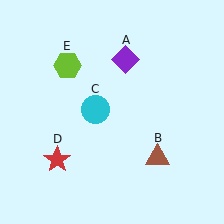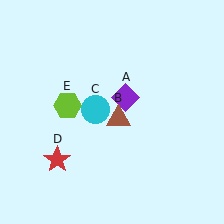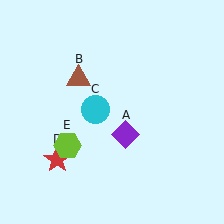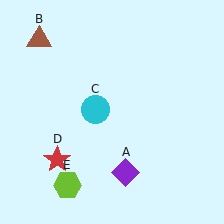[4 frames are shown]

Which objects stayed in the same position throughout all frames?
Cyan circle (object C) and red star (object D) remained stationary.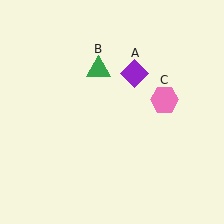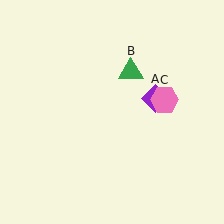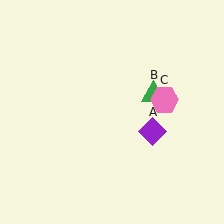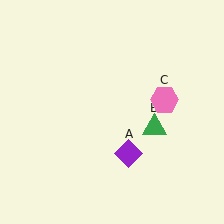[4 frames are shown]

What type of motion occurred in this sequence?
The purple diamond (object A), green triangle (object B) rotated clockwise around the center of the scene.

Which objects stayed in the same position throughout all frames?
Pink hexagon (object C) remained stationary.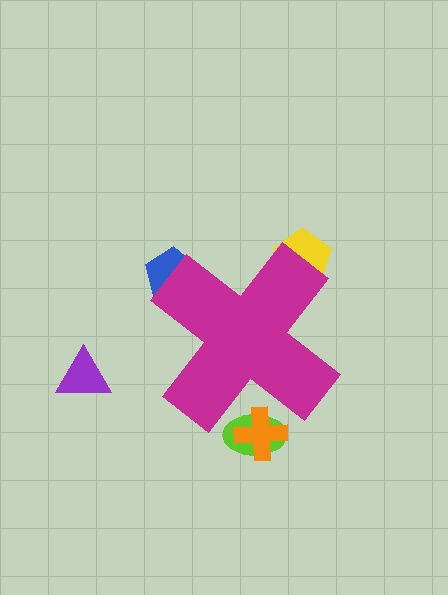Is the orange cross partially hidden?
Yes, the orange cross is partially hidden behind the magenta cross.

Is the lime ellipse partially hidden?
Yes, the lime ellipse is partially hidden behind the magenta cross.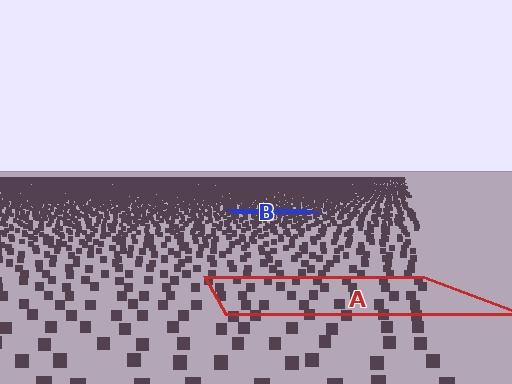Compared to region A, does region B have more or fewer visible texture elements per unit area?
Region B has more texture elements per unit area — they are packed more densely because it is farther away.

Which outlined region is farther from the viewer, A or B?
Region B is farther from the viewer — the texture elements inside it appear smaller and more densely packed.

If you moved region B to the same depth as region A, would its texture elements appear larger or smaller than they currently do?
They would appear larger. At a closer depth, the same texture elements are projected at a bigger on-screen size.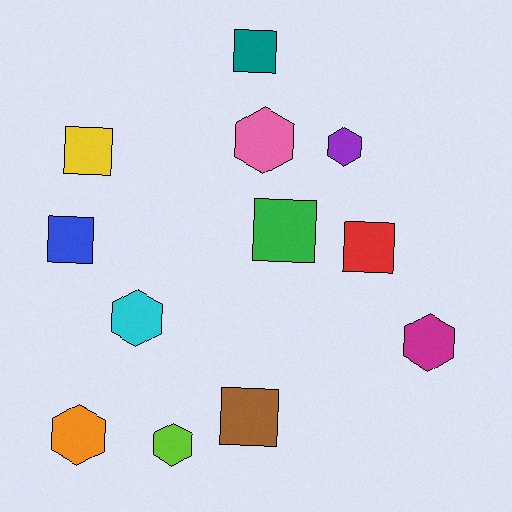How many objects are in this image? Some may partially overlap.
There are 12 objects.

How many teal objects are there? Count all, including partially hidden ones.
There is 1 teal object.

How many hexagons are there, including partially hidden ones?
There are 6 hexagons.